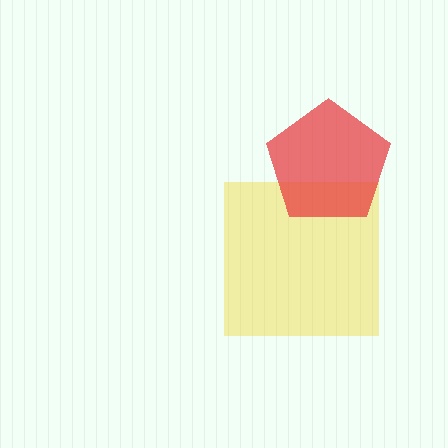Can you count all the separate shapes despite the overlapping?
Yes, there are 2 separate shapes.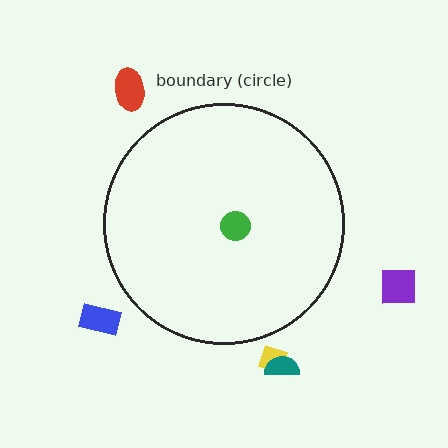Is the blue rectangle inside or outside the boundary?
Outside.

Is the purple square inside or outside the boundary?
Outside.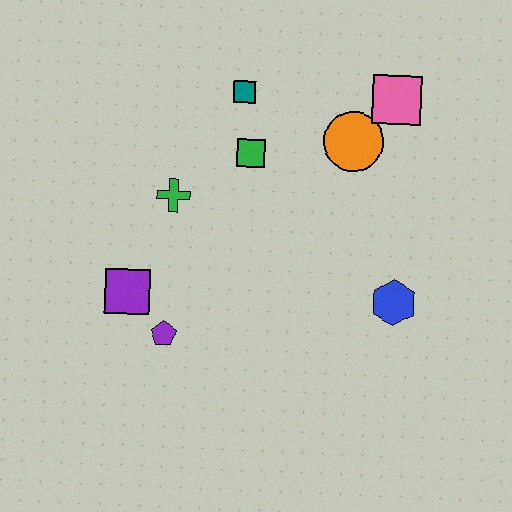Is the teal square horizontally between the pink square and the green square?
No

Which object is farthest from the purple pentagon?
The pink square is farthest from the purple pentagon.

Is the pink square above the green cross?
Yes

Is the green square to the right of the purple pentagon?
Yes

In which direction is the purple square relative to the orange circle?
The purple square is to the left of the orange circle.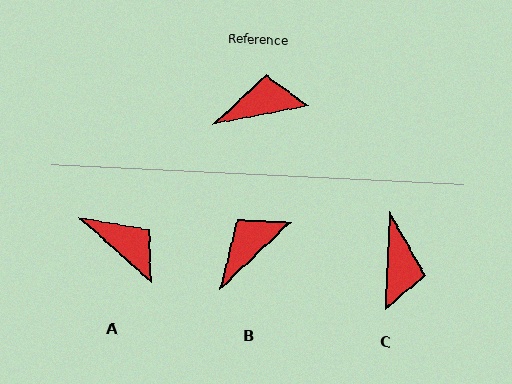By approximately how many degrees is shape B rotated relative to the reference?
Approximately 33 degrees counter-clockwise.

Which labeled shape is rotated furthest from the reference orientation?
C, about 104 degrees away.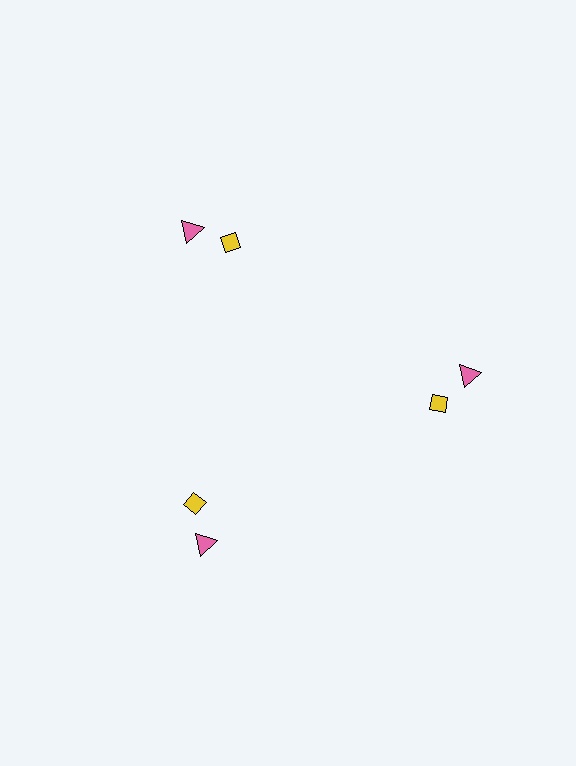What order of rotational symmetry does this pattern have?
This pattern has 3-fold rotational symmetry.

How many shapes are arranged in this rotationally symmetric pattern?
There are 6 shapes, arranged in 3 groups of 2.